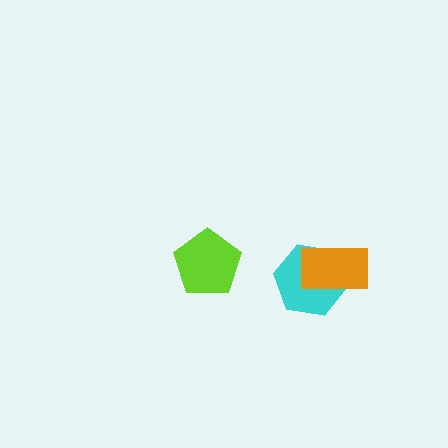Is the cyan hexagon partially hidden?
Yes, it is partially covered by another shape.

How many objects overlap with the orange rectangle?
1 object overlaps with the orange rectangle.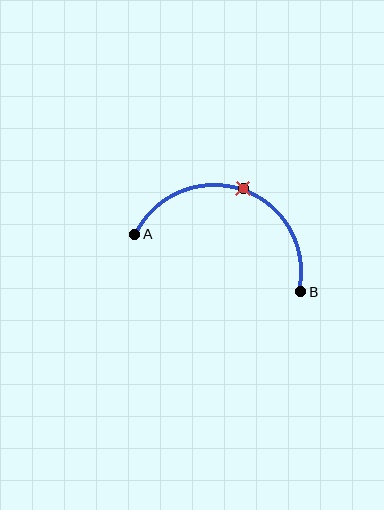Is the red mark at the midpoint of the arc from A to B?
Yes. The red mark lies on the arc at equal arc-length from both A and B — it is the arc midpoint.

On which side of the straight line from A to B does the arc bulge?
The arc bulges above the straight line connecting A and B.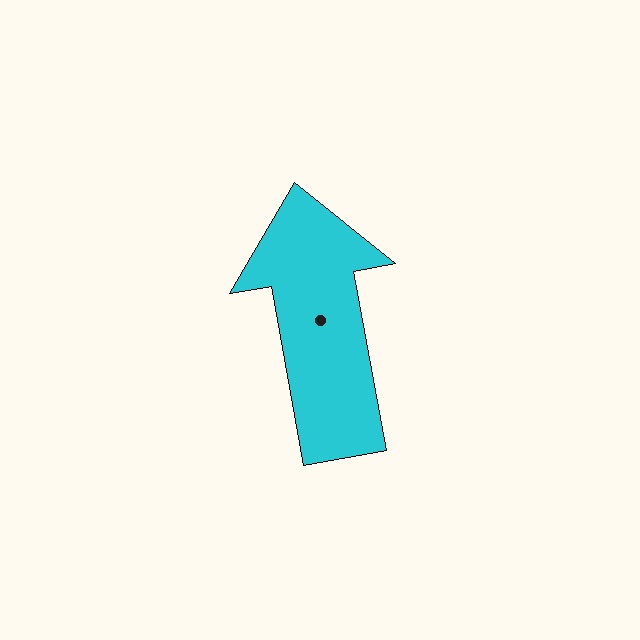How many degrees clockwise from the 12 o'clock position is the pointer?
Approximately 350 degrees.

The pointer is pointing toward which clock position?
Roughly 12 o'clock.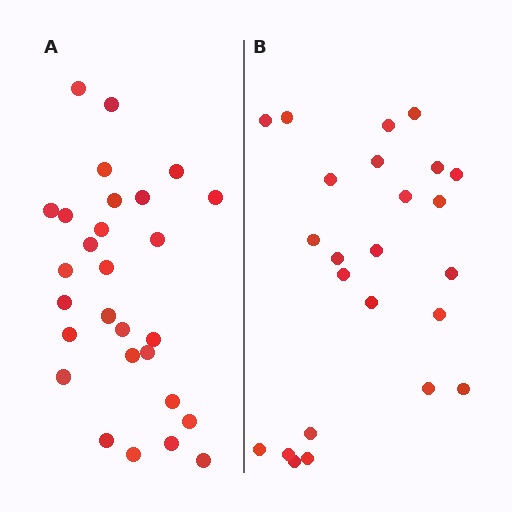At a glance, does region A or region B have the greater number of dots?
Region A (the left region) has more dots.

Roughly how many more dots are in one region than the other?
Region A has about 4 more dots than region B.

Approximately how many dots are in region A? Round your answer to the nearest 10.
About 30 dots. (The exact count is 28, which rounds to 30.)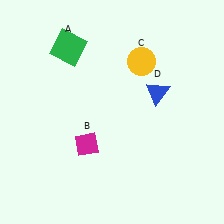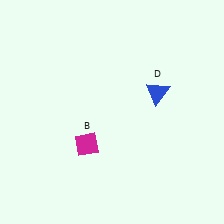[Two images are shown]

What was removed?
The green square (A), the yellow circle (C) were removed in Image 2.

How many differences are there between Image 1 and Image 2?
There are 2 differences between the two images.